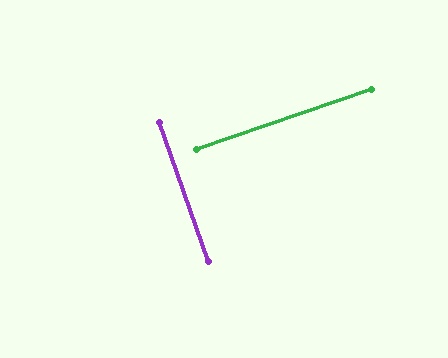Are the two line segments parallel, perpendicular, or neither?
Perpendicular — they meet at approximately 90°.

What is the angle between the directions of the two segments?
Approximately 90 degrees.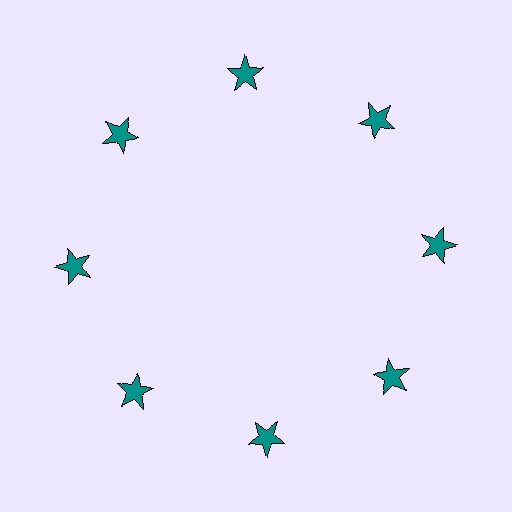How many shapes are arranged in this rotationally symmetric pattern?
There are 8 shapes, arranged in 8 groups of 1.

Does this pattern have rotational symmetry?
Yes, this pattern has 8-fold rotational symmetry. It looks the same after rotating 45 degrees around the center.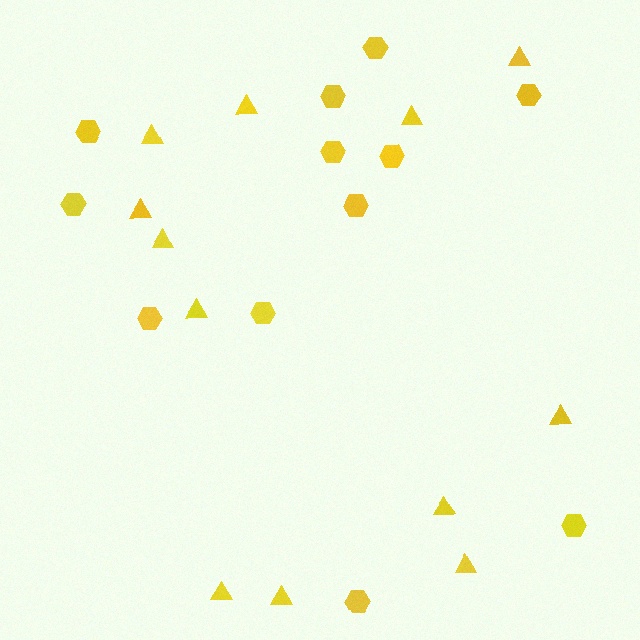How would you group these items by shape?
There are 2 groups: one group of hexagons (12) and one group of triangles (12).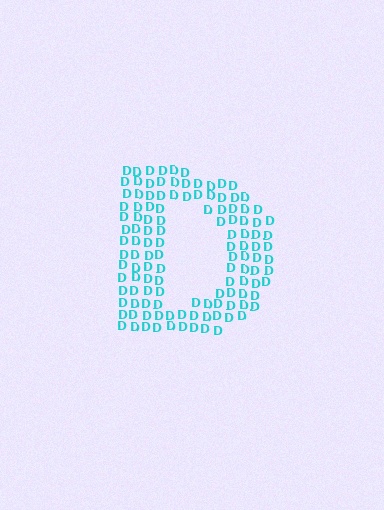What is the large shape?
The large shape is the letter D.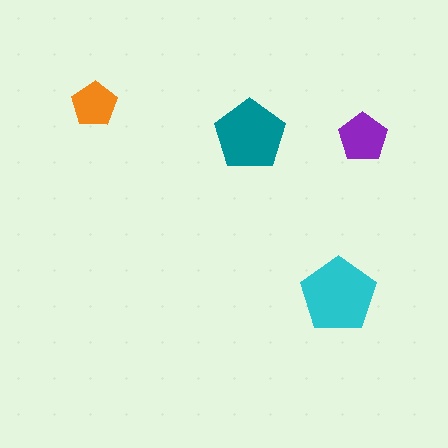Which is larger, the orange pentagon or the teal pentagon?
The teal one.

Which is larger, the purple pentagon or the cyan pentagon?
The cyan one.